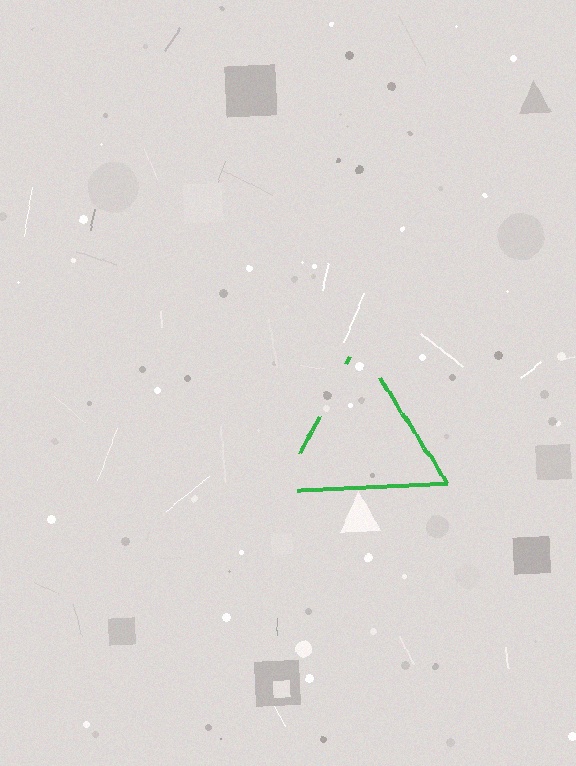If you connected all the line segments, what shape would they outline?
They would outline a triangle.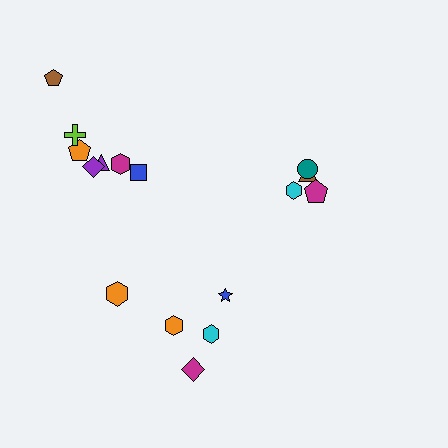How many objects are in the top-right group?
There are 4 objects.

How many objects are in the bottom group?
There are 5 objects.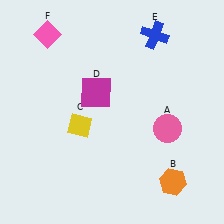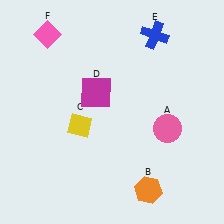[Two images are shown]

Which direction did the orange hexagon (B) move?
The orange hexagon (B) moved left.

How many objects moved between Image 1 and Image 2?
1 object moved between the two images.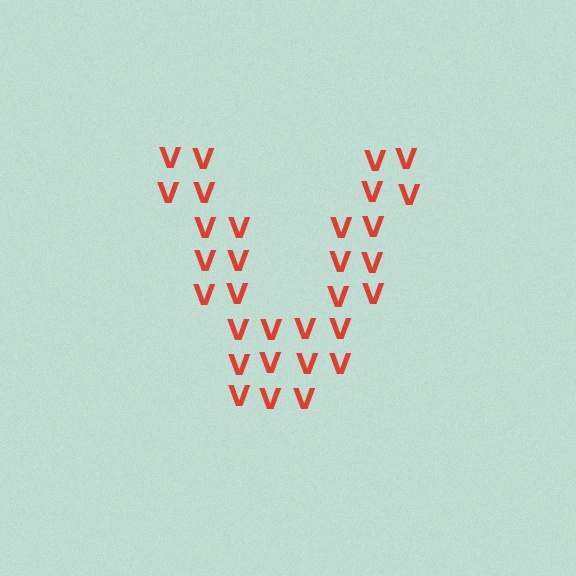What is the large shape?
The large shape is the letter V.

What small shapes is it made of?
It is made of small letter V's.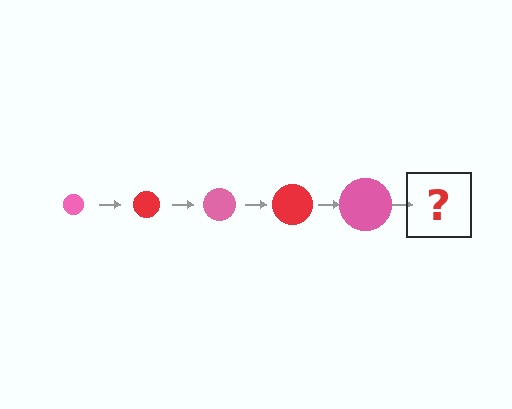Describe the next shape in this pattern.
It should be a red circle, larger than the previous one.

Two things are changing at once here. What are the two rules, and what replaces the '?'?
The two rules are that the circle grows larger each step and the color cycles through pink and red. The '?' should be a red circle, larger than the previous one.